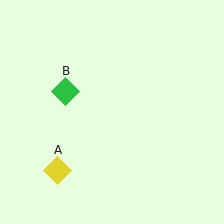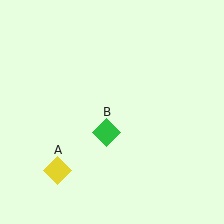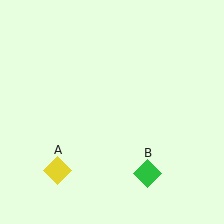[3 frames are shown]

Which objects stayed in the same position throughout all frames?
Yellow diamond (object A) remained stationary.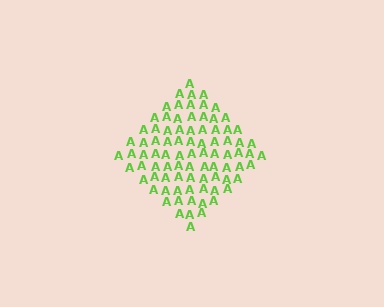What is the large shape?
The large shape is a diamond.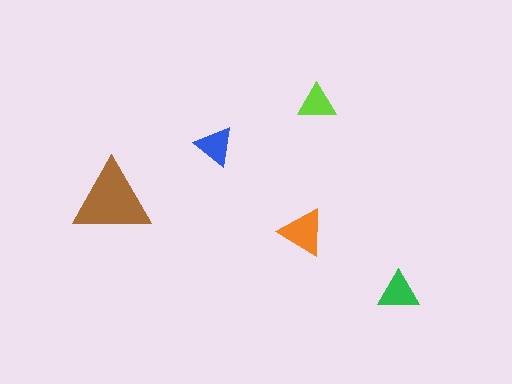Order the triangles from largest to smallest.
the brown one, the orange one, the green one, the blue one, the lime one.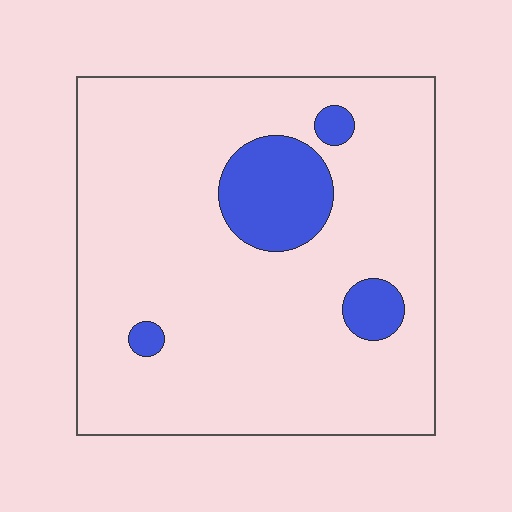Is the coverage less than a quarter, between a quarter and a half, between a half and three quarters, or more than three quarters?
Less than a quarter.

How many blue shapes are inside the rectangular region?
4.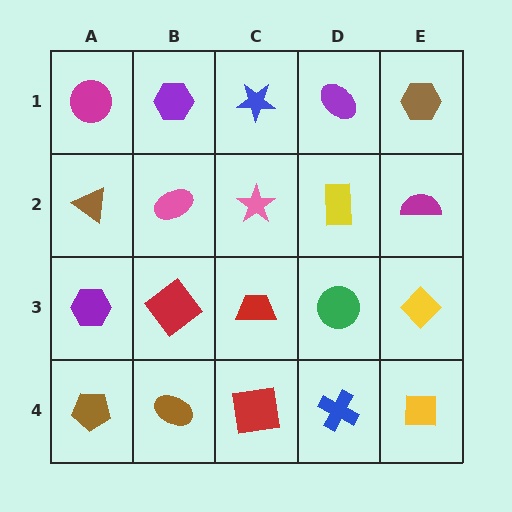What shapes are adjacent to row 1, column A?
A brown triangle (row 2, column A), a purple hexagon (row 1, column B).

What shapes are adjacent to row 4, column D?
A green circle (row 3, column D), a red square (row 4, column C), a yellow square (row 4, column E).